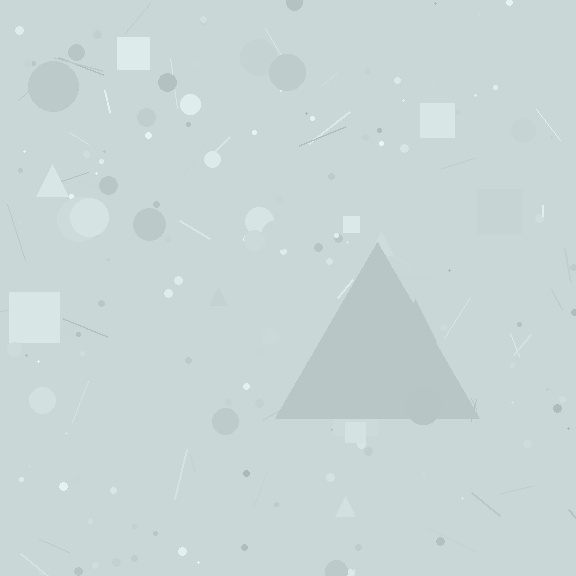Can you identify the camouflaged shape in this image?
The camouflaged shape is a triangle.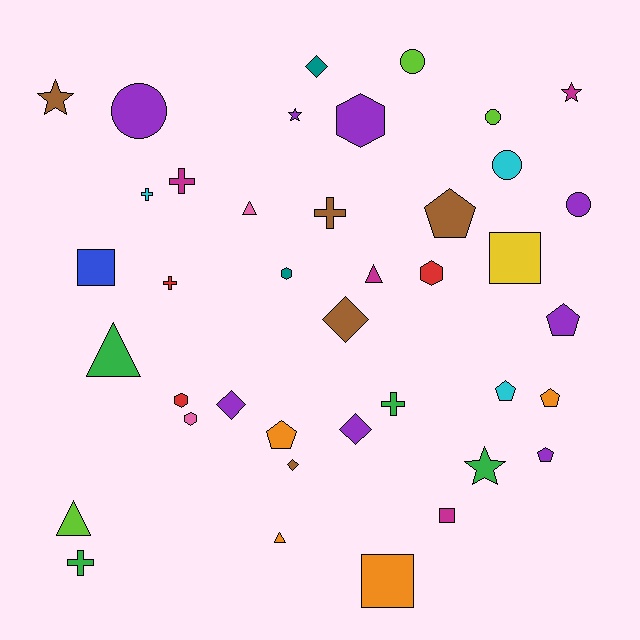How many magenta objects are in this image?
There are 4 magenta objects.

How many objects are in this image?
There are 40 objects.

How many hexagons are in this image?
There are 5 hexagons.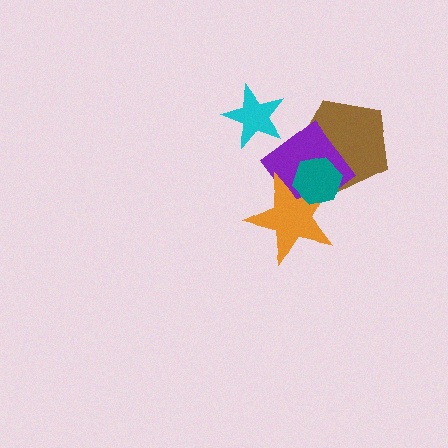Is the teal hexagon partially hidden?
No, no other shape covers it.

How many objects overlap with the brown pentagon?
2 objects overlap with the brown pentagon.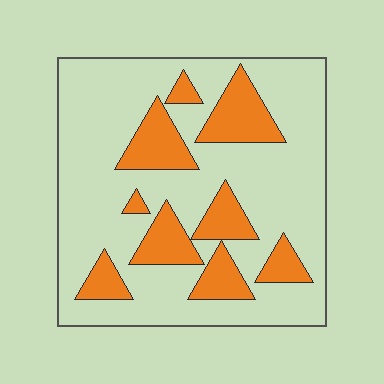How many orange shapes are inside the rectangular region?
9.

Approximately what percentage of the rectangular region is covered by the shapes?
Approximately 25%.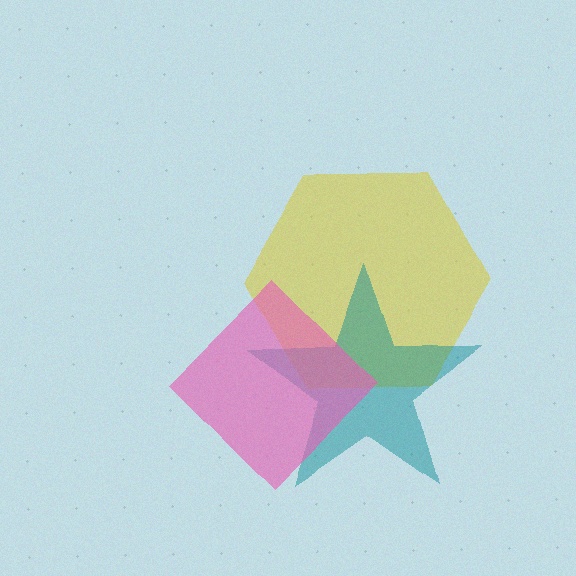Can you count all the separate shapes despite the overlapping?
Yes, there are 3 separate shapes.